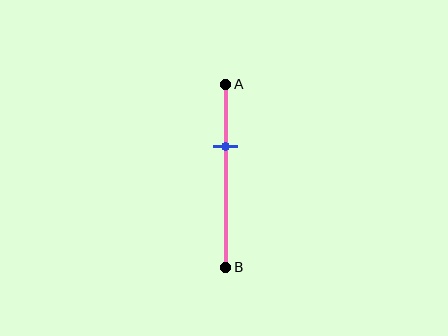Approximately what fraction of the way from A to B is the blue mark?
The blue mark is approximately 35% of the way from A to B.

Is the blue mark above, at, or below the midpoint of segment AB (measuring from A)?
The blue mark is above the midpoint of segment AB.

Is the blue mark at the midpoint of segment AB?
No, the mark is at about 35% from A, not at the 50% midpoint.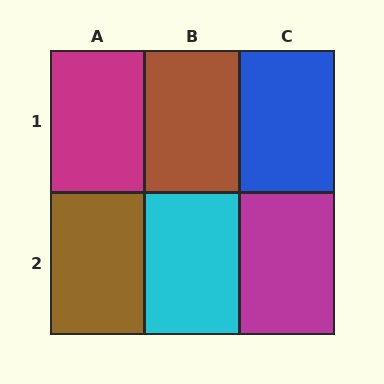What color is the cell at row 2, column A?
Brown.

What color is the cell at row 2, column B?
Cyan.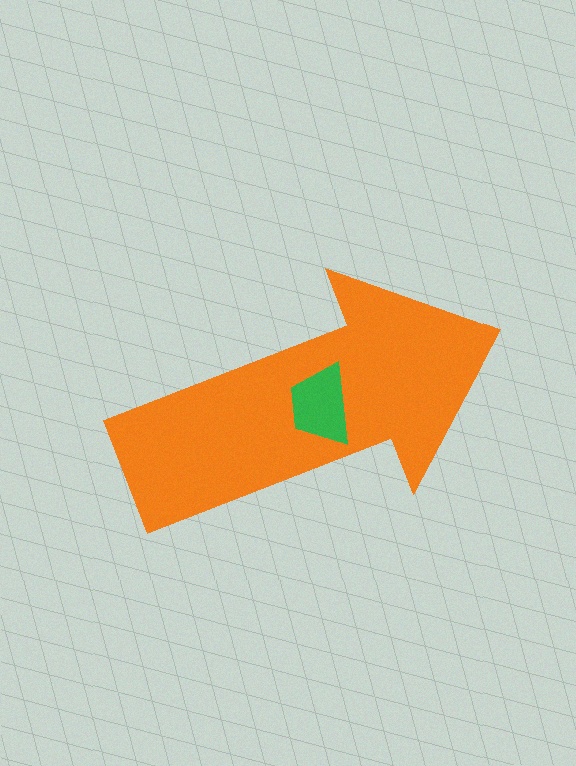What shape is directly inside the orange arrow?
The green trapezoid.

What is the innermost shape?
The green trapezoid.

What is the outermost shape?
The orange arrow.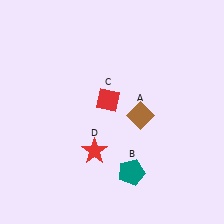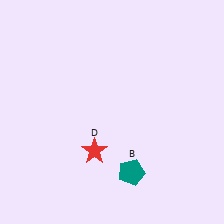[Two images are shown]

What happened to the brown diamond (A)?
The brown diamond (A) was removed in Image 2. It was in the bottom-right area of Image 1.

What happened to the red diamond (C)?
The red diamond (C) was removed in Image 2. It was in the top-left area of Image 1.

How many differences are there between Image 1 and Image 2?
There are 2 differences between the two images.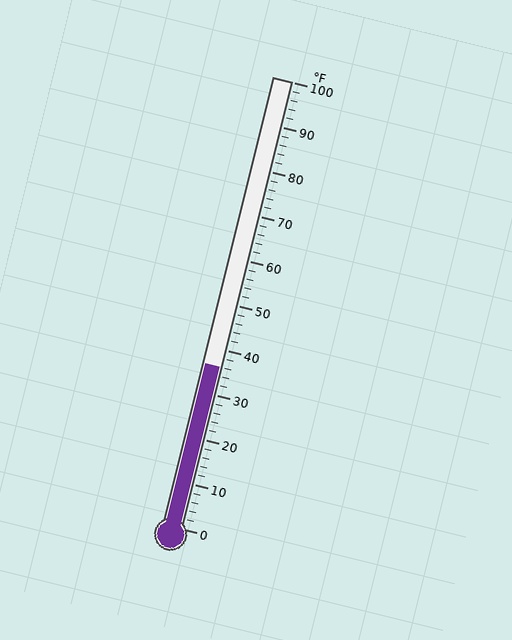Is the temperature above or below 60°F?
The temperature is below 60°F.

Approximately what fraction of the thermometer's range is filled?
The thermometer is filled to approximately 35% of its range.